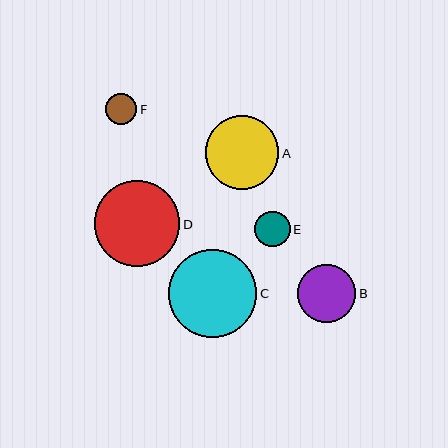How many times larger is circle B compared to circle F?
Circle B is approximately 1.9 times the size of circle F.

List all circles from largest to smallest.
From largest to smallest: C, D, A, B, E, F.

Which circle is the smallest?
Circle F is the smallest with a size of approximately 31 pixels.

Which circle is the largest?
Circle C is the largest with a size of approximately 88 pixels.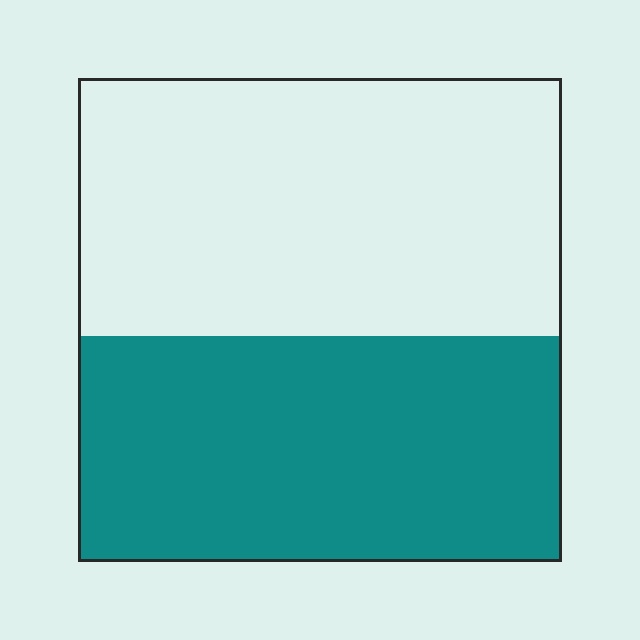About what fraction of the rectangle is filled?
About one half (1/2).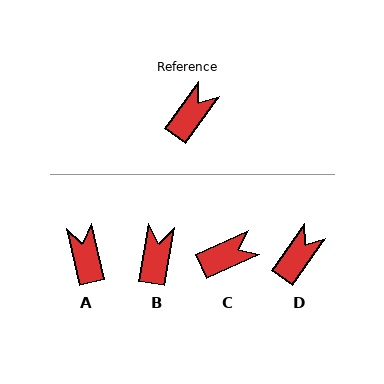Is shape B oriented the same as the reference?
No, it is off by about 26 degrees.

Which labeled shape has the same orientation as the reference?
D.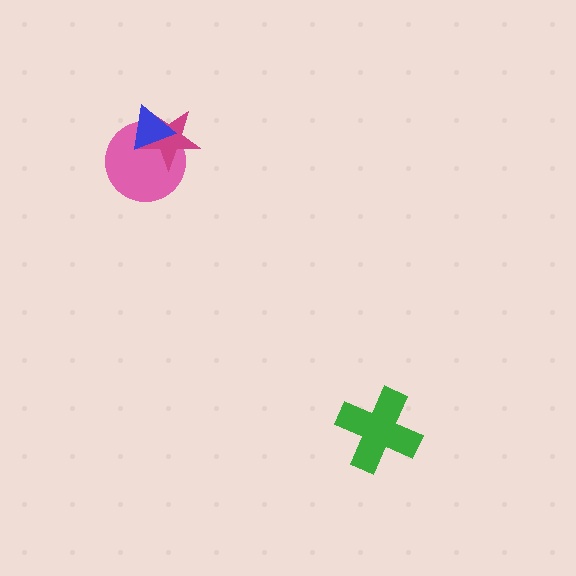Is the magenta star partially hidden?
Yes, it is partially covered by another shape.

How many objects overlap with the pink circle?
2 objects overlap with the pink circle.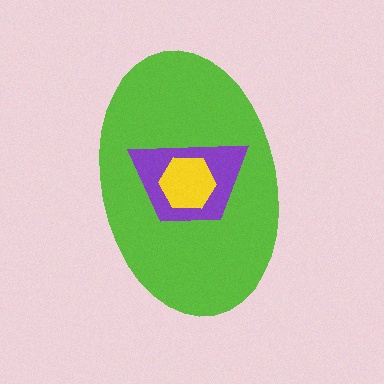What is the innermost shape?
The yellow hexagon.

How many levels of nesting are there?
3.